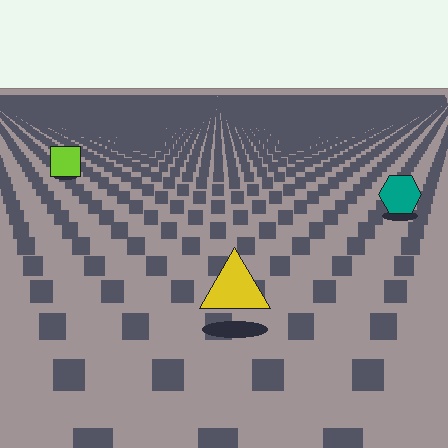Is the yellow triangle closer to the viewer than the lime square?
Yes. The yellow triangle is closer — you can tell from the texture gradient: the ground texture is coarser near it.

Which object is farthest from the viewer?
The lime square is farthest from the viewer. It appears smaller and the ground texture around it is denser.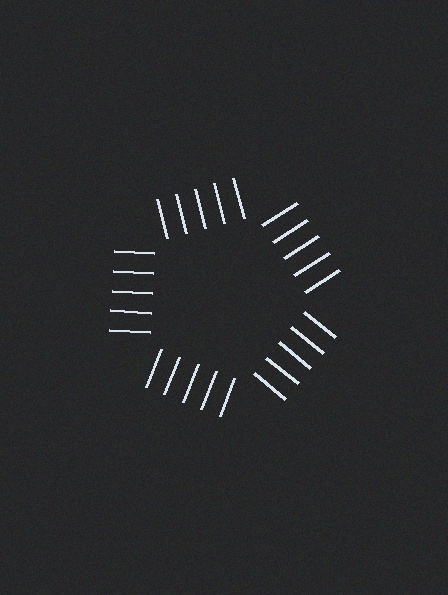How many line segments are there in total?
25 — 5 along each of the 5 edges.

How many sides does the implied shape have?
5 sides — the line-ends trace a pentagon.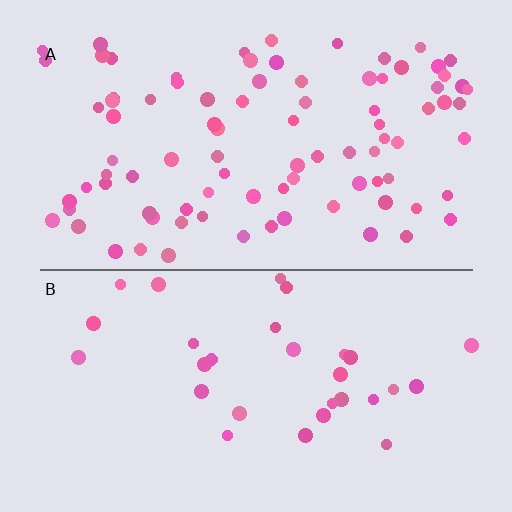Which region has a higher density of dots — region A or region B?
A (the top).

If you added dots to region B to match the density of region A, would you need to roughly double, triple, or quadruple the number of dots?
Approximately triple.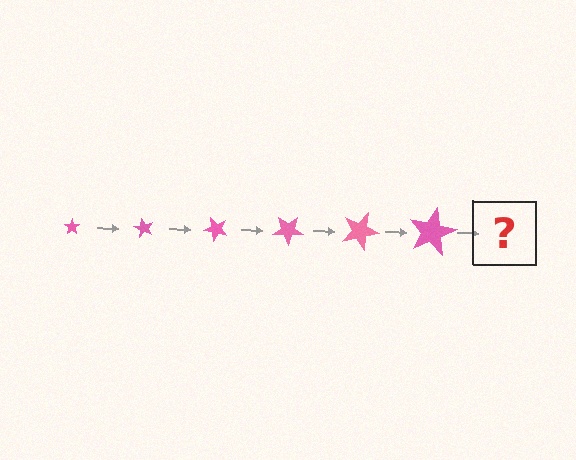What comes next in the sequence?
The next element should be a star, larger than the previous one and rotated 360 degrees from the start.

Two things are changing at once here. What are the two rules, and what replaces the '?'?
The two rules are that the star grows larger each step and it rotates 60 degrees each step. The '?' should be a star, larger than the previous one and rotated 360 degrees from the start.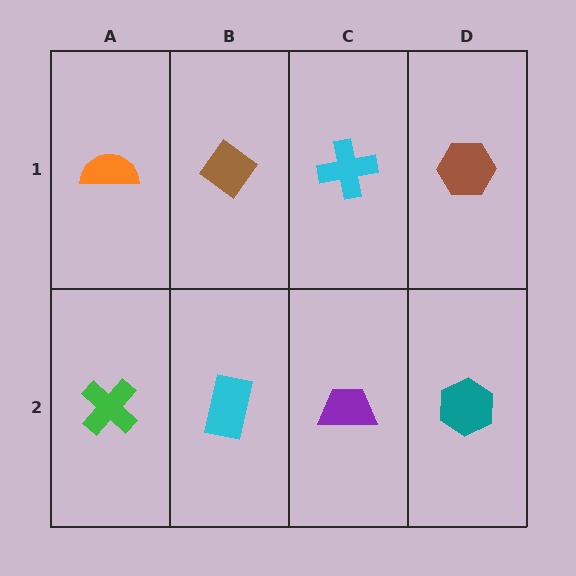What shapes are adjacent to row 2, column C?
A cyan cross (row 1, column C), a cyan rectangle (row 2, column B), a teal hexagon (row 2, column D).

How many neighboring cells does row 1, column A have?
2.